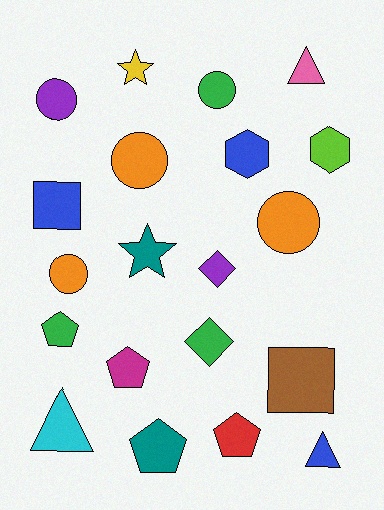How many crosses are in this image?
There are no crosses.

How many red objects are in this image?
There is 1 red object.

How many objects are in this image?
There are 20 objects.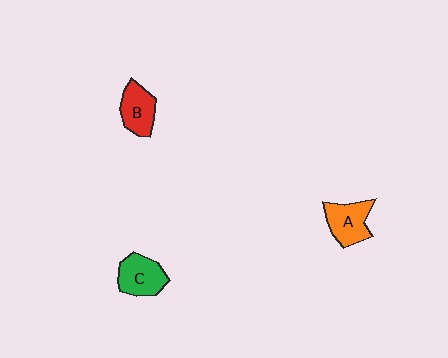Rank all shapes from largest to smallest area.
From largest to smallest: A (orange), C (green), B (red).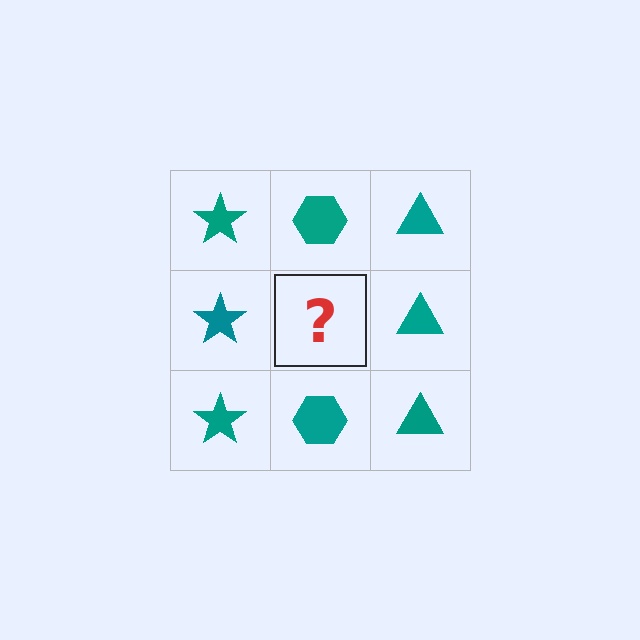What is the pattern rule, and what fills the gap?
The rule is that each column has a consistent shape. The gap should be filled with a teal hexagon.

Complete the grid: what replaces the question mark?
The question mark should be replaced with a teal hexagon.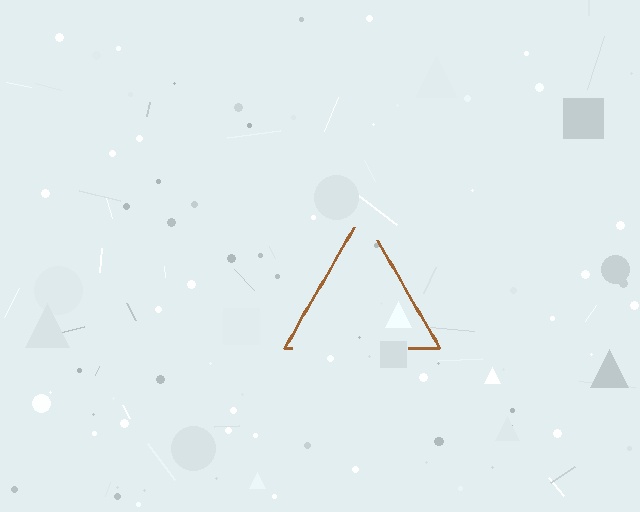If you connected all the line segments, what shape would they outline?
They would outline a triangle.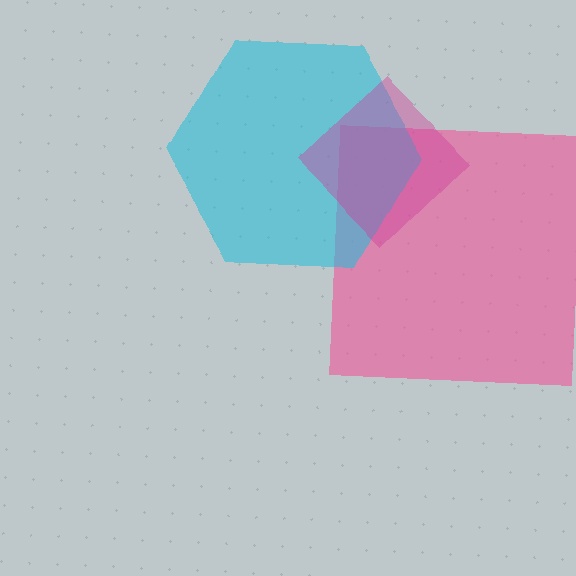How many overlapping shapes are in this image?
There are 3 overlapping shapes in the image.